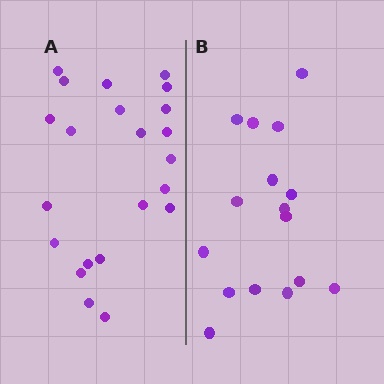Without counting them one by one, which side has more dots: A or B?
Region A (the left region) has more dots.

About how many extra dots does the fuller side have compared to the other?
Region A has about 6 more dots than region B.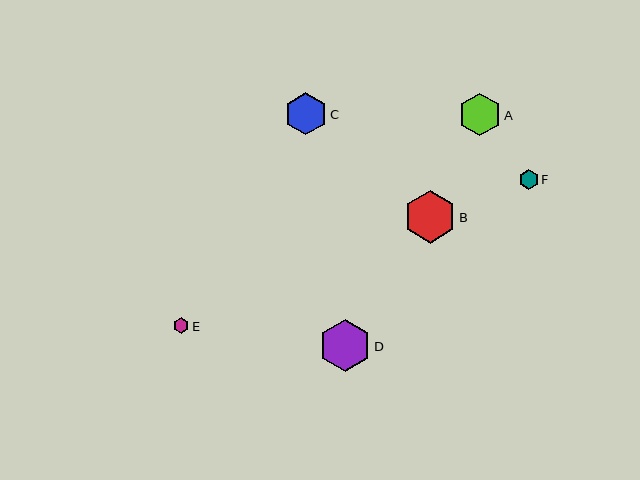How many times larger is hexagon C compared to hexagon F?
Hexagon C is approximately 2.1 times the size of hexagon F.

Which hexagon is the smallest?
Hexagon E is the smallest with a size of approximately 16 pixels.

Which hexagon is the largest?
Hexagon B is the largest with a size of approximately 52 pixels.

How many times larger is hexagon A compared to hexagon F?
Hexagon A is approximately 2.2 times the size of hexagon F.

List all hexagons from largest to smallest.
From largest to smallest: B, D, A, C, F, E.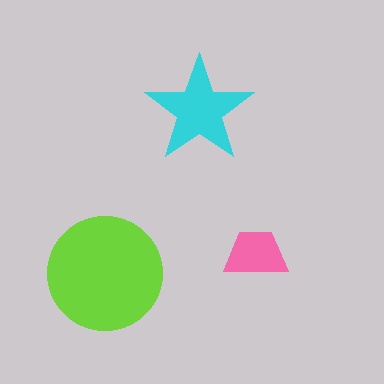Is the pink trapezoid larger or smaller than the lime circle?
Smaller.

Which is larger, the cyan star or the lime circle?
The lime circle.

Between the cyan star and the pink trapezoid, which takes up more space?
The cyan star.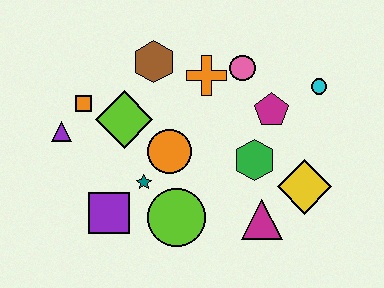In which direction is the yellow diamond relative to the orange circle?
The yellow diamond is to the right of the orange circle.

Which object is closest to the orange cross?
The pink circle is closest to the orange cross.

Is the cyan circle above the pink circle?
No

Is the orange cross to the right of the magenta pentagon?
No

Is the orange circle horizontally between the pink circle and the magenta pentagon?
No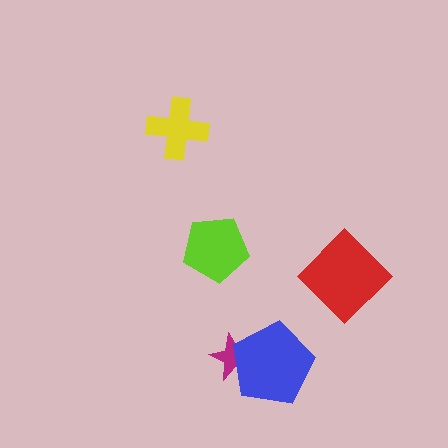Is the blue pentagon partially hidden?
No, no other shape covers it.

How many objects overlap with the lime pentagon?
0 objects overlap with the lime pentagon.